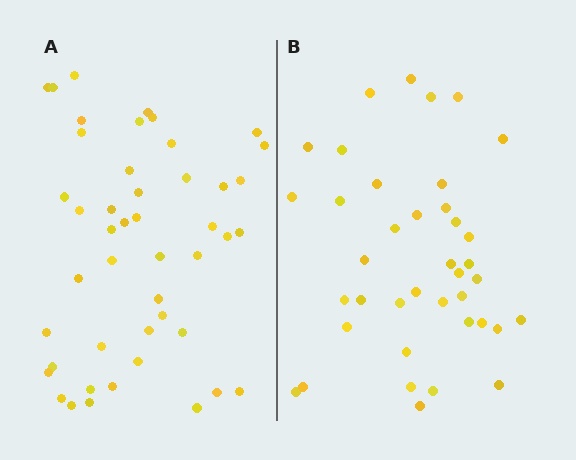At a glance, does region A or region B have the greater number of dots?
Region A (the left region) has more dots.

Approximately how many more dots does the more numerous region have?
Region A has roughly 8 or so more dots than region B.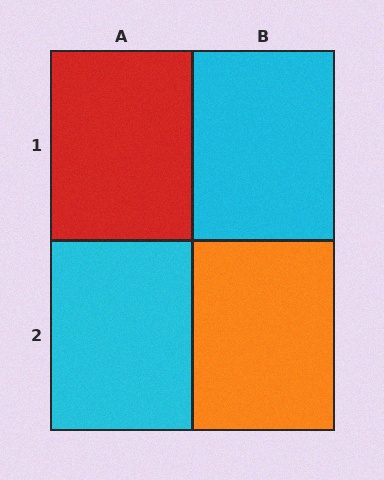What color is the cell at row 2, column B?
Orange.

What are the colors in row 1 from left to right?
Red, cyan.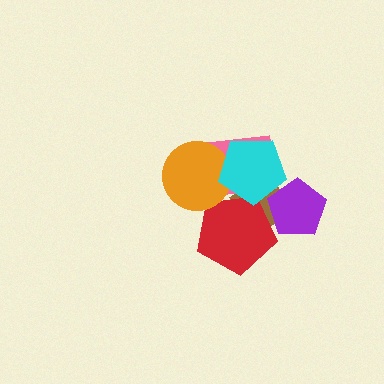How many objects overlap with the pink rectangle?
4 objects overlap with the pink rectangle.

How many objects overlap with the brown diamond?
4 objects overlap with the brown diamond.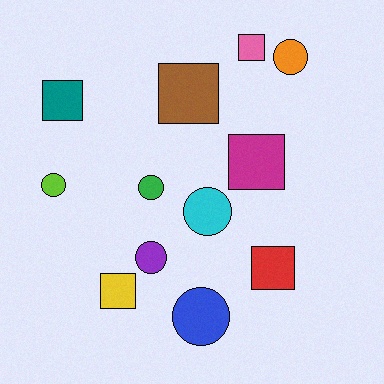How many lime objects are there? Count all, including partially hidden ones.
There is 1 lime object.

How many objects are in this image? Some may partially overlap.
There are 12 objects.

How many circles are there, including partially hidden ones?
There are 6 circles.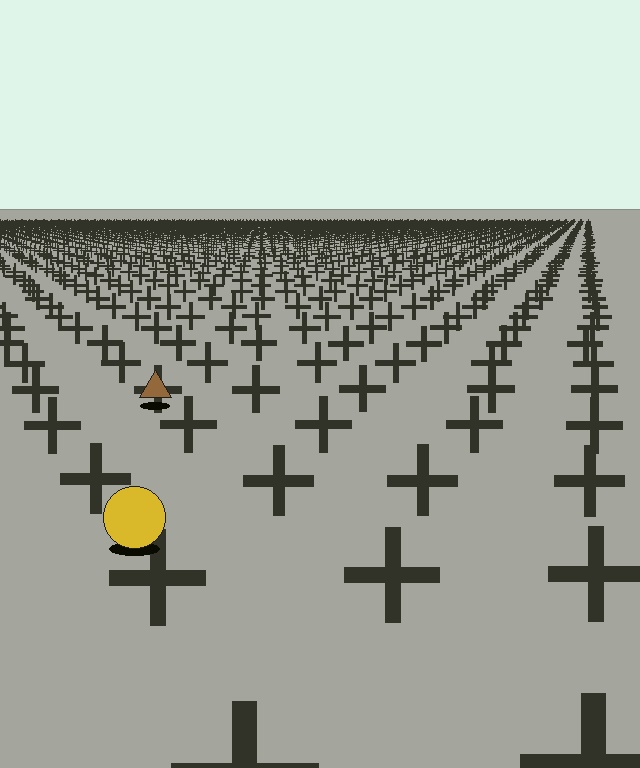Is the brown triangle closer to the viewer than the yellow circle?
No. The yellow circle is closer — you can tell from the texture gradient: the ground texture is coarser near it.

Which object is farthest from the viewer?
The brown triangle is farthest from the viewer. It appears smaller and the ground texture around it is denser.